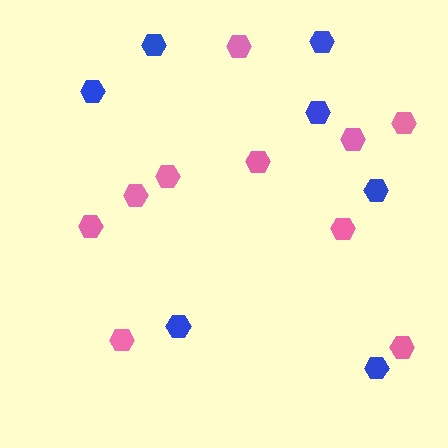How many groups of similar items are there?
There are 2 groups: one group of blue hexagons (7) and one group of pink hexagons (10).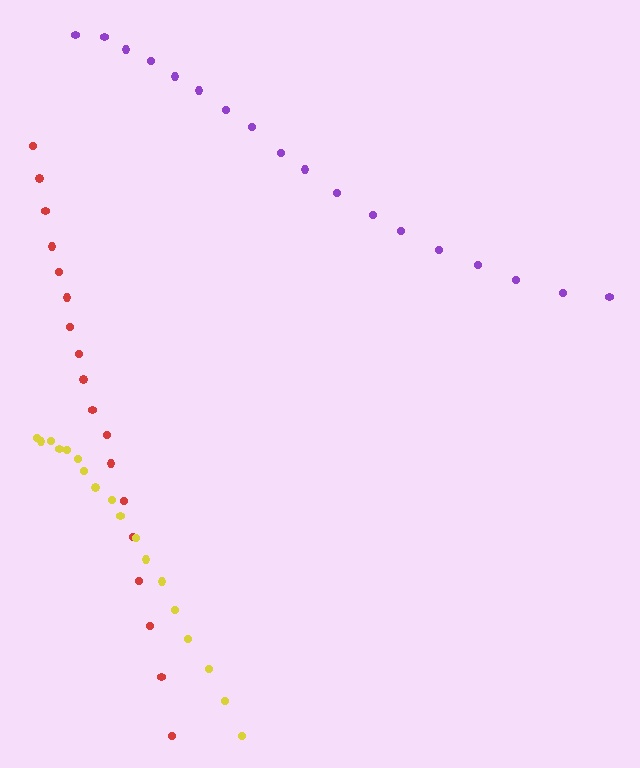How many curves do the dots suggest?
There are 3 distinct paths.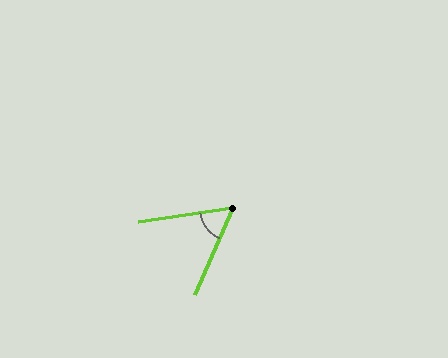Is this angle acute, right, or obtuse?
It is acute.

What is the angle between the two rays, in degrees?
Approximately 58 degrees.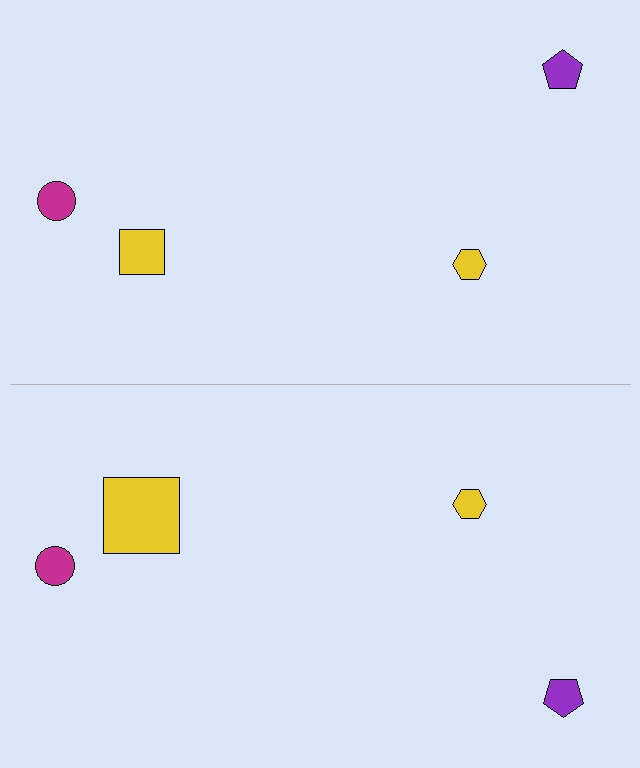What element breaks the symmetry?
The yellow square on the bottom side has a different size than its mirror counterpart.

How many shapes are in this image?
There are 8 shapes in this image.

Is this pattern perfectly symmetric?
No, the pattern is not perfectly symmetric. The yellow square on the bottom side has a different size than its mirror counterpart.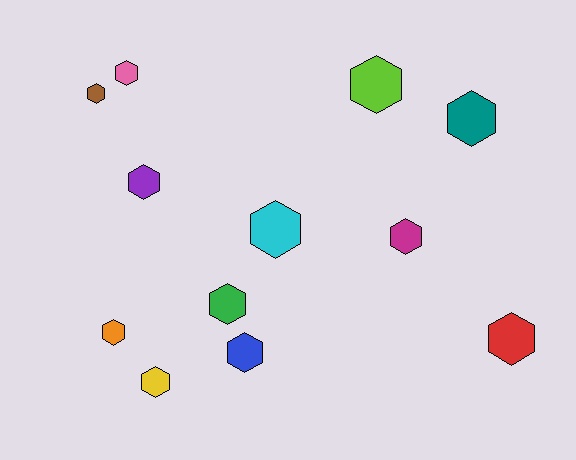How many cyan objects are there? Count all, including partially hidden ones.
There is 1 cyan object.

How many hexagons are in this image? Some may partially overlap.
There are 12 hexagons.